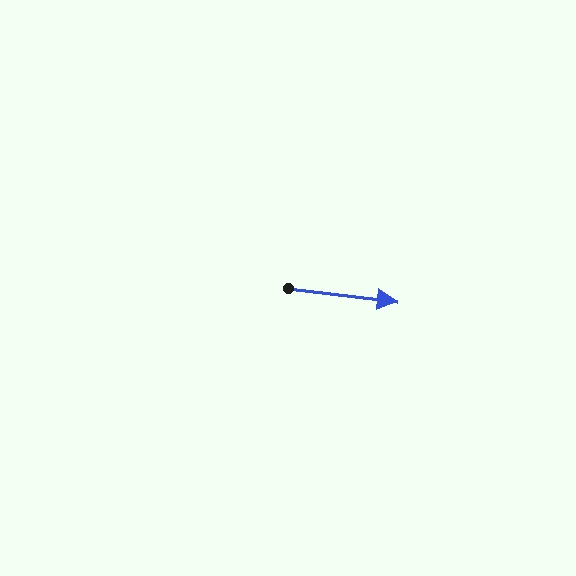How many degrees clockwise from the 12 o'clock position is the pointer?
Approximately 97 degrees.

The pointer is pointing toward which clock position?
Roughly 3 o'clock.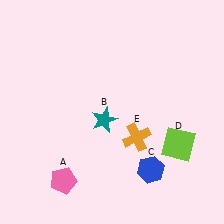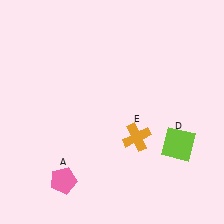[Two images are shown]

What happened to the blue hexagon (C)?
The blue hexagon (C) was removed in Image 2. It was in the bottom-right area of Image 1.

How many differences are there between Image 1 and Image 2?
There are 2 differences between the two images.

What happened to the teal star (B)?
The teal star (B) was removed in Image 2. It was in the bottom-left area of Image 1.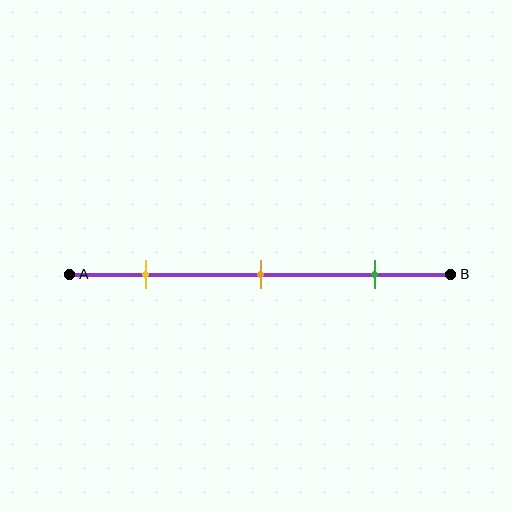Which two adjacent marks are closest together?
The yellow and orange marks are the closest adjacent pair.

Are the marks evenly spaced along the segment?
Yes, the marks are approximately evenly spaced.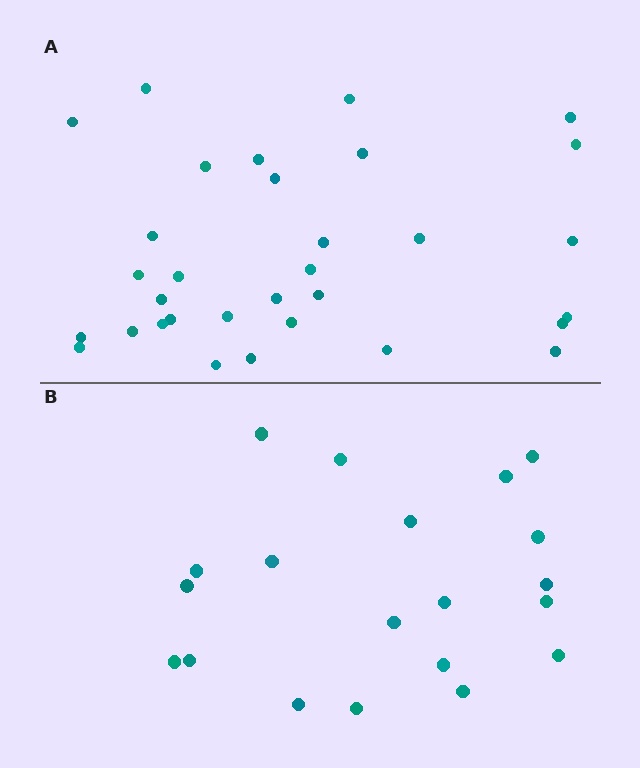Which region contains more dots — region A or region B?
Region A (the top region) has more dots.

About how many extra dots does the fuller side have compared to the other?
Region A has roughly 12 or so more dots than region B.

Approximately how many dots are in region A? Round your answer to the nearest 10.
About 30 dots. (The exact count is 32, which rounds to 30.)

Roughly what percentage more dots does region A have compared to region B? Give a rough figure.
About 60% more.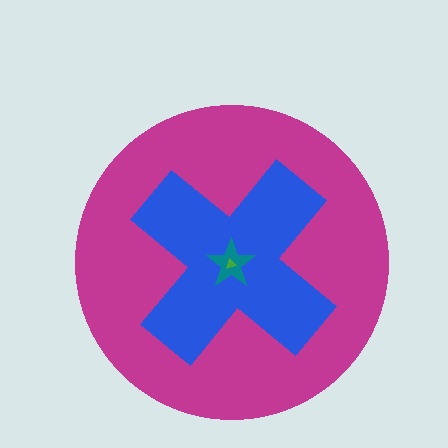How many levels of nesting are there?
4.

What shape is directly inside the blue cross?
The teal star.